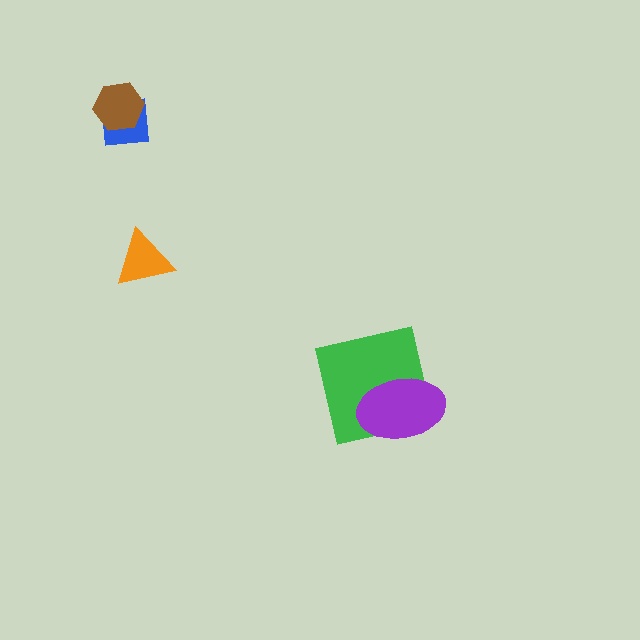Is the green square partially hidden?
Yes, it is partially covered by another shape.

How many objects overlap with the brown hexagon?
1 object overlaps with the brown hexagon.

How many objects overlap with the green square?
1 object overlaps with the green square.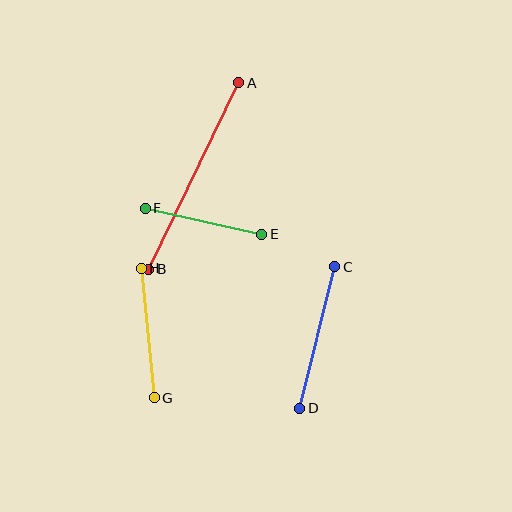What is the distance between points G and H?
The distance is approximately 130 pixels.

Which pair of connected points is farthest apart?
Points A and B are farthest apart.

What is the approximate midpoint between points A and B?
The midpoint is at approximately (194, 176) pixels.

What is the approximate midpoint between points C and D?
The midpoint is at approximately (317, 338) pixels.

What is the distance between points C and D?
The distance is approximately 146 pixels.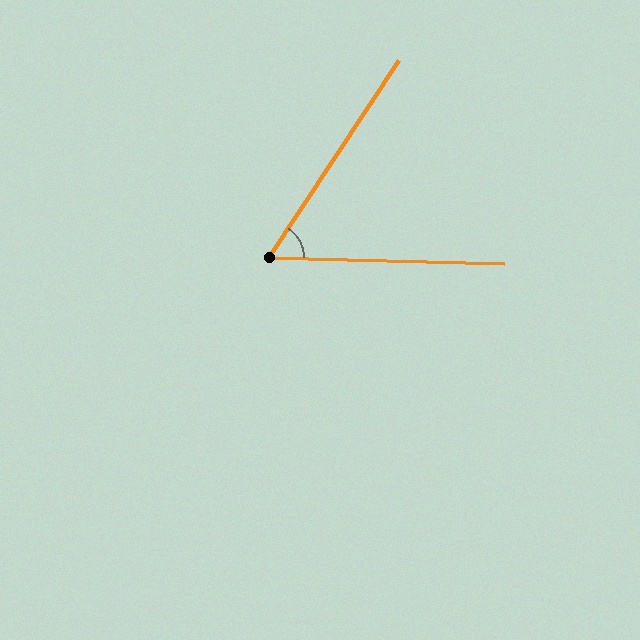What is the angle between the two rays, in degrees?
Approximately 58 degrees.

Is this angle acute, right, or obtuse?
It is acute.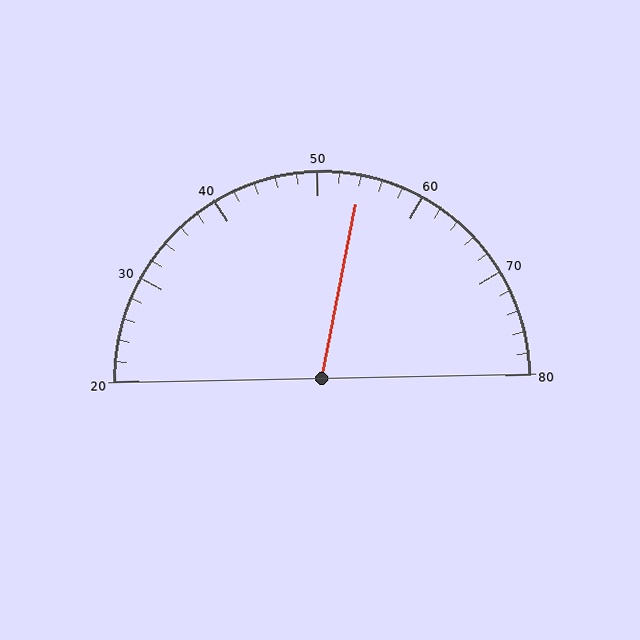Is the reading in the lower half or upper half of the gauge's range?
The reading is in the upper half of the range (20 to 80).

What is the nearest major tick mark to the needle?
The nearest major tick mark is 50.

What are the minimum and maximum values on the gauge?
The gauge ranges from 20 to 80.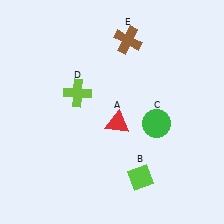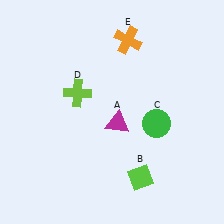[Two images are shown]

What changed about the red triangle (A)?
In Image 1, A is red. In Image 2, it changed to magenta.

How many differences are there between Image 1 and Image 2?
There are 2 differences between the two images.